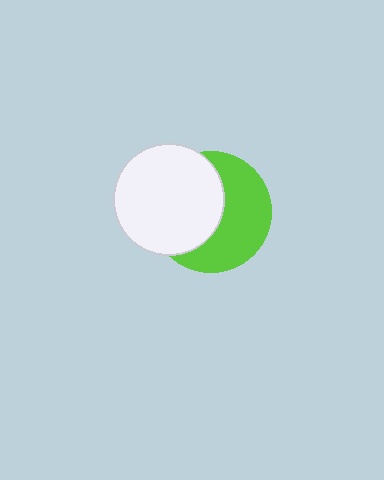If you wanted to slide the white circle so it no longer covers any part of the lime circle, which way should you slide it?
Slide it left — that is the most direct way to separate the two shapes.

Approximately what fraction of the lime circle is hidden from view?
Roughly 49% of the lime circle is hidden behind the white circle.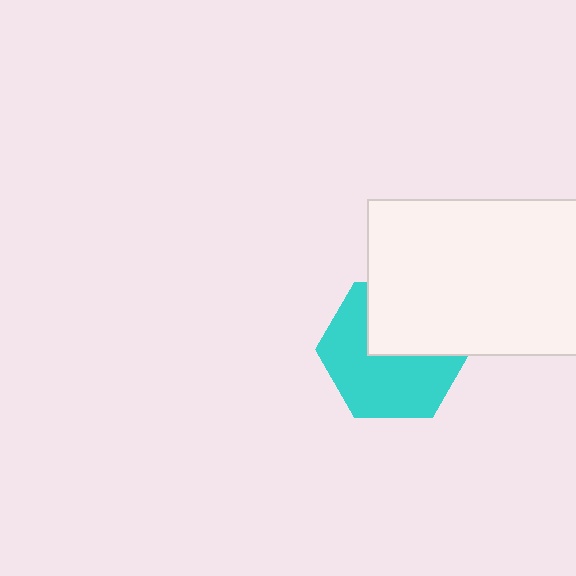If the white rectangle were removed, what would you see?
You would see the complete cyan hexagon.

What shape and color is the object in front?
The object in front is a white rectangle.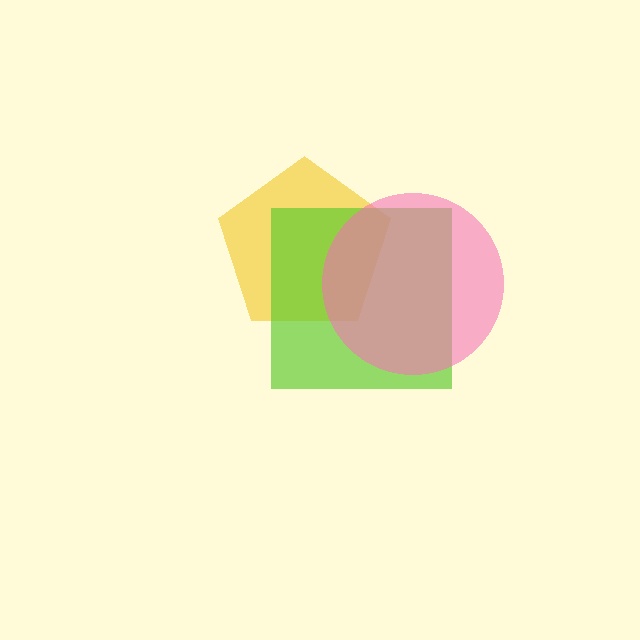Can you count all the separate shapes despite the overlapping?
Yes, there are 3 separate shapes.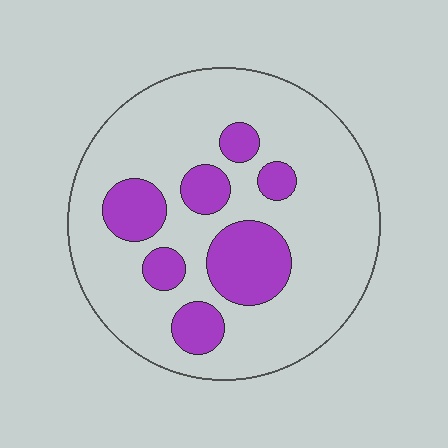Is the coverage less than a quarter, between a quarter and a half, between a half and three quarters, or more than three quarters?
Less than a quarter.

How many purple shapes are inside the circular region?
7.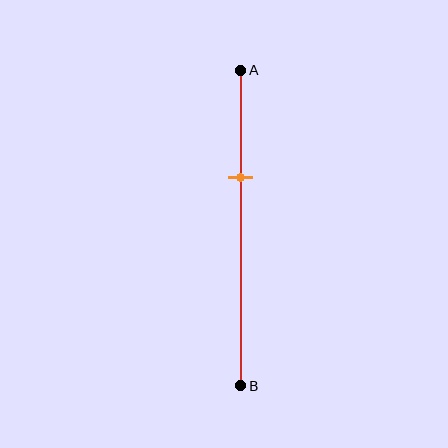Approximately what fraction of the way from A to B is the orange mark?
The orange mark is approximately 35% of the way from A to B.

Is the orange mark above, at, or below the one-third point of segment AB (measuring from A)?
The orange mark is approximately at the one-third point of segment AB.